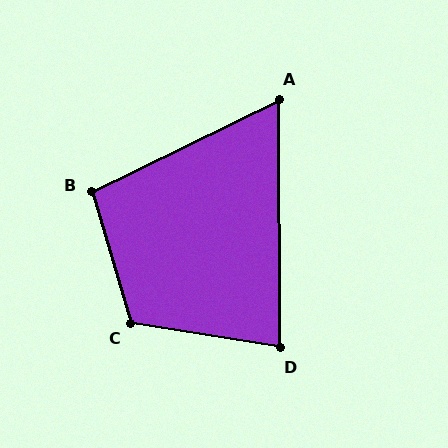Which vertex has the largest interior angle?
C, at approximately 116 degrees.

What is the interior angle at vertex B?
Approximately 100 degrees (obtuse).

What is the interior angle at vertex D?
Approximately 80 degrees (acute).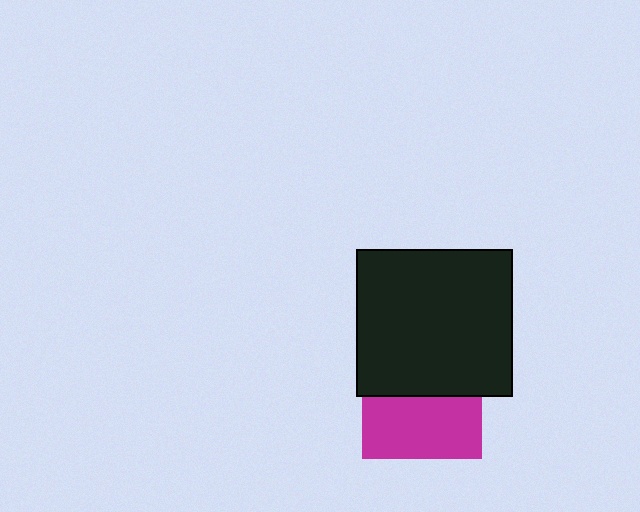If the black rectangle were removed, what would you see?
You would see the complete magenta square.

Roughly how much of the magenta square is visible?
About half of it is visible (roughly 51%).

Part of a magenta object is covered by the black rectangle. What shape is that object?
It is a square.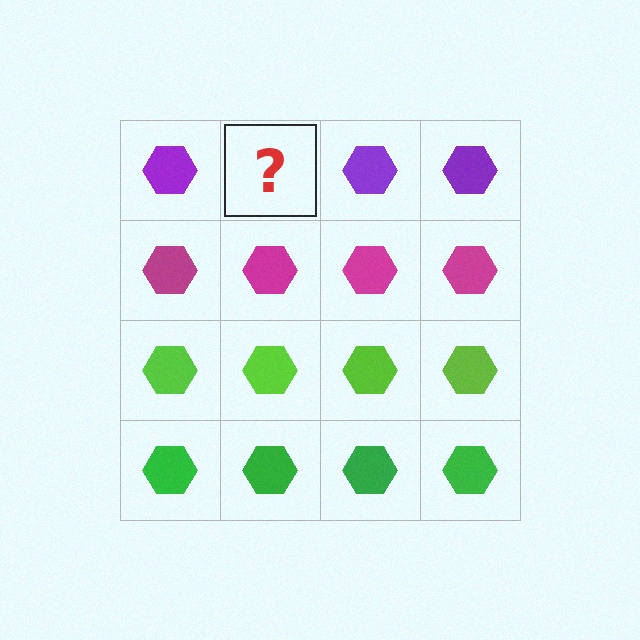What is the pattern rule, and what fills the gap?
The rule is that each row has a consistent color. The gap should be filled with a purple hexagon.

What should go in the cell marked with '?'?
The missing cell should contain a purple hexagon.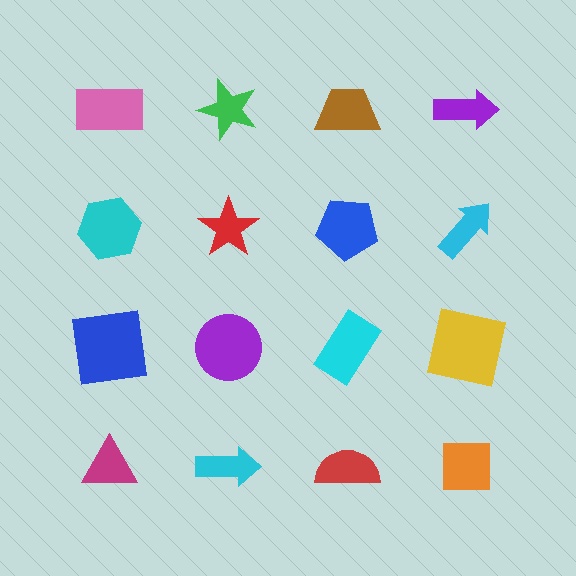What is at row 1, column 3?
A brown trapezoid.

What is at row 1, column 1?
A pink rectangle.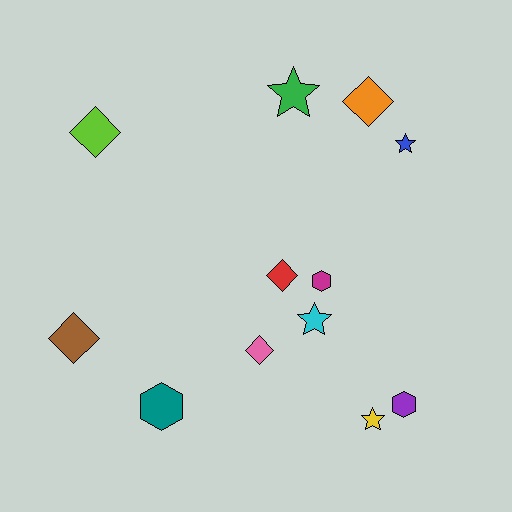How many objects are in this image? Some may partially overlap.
There are 12 objects.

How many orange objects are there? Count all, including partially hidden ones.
There is 1 orange object.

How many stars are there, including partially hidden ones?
There are 4 stars.